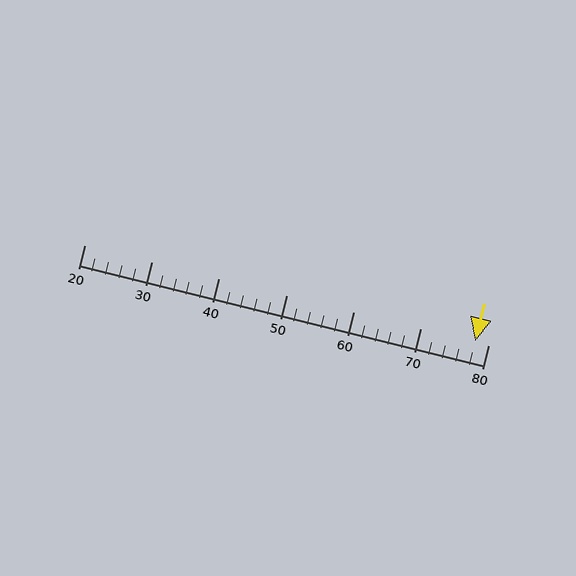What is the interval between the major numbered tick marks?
The major tick marks are spaced 10 units apart.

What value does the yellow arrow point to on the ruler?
The yellow arrow points to approximately 78.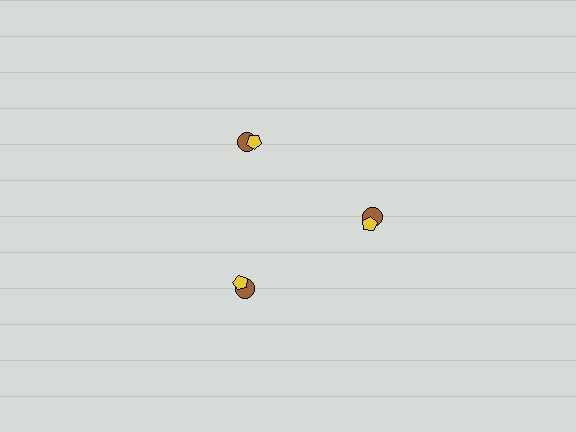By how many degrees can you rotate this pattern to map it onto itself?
The pattern maps onto itself every 120 degrees of rotation.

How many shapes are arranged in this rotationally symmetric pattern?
There are 6 shapes, arranged in 3 groups of 2.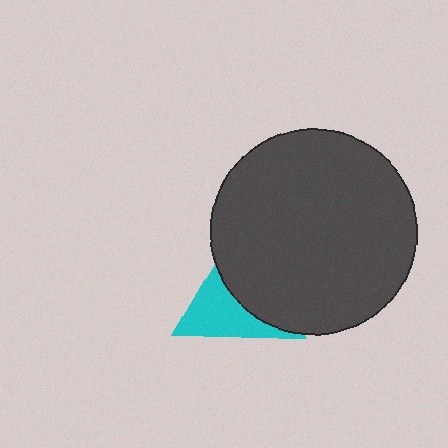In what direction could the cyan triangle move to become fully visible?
The cyan triangle could move toward the lower-left. That would shift it out from behind the dark gray circle entirely.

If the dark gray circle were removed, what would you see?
You would see the complete cyan triangle.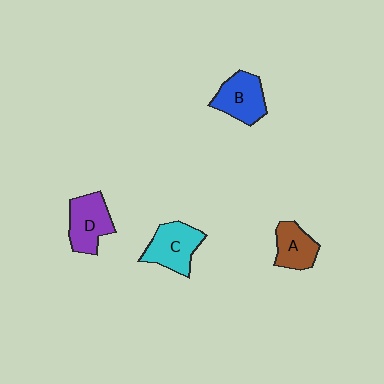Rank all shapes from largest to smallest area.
From largest to smallest: C (cyan), D (purple), B (blue), A (brown).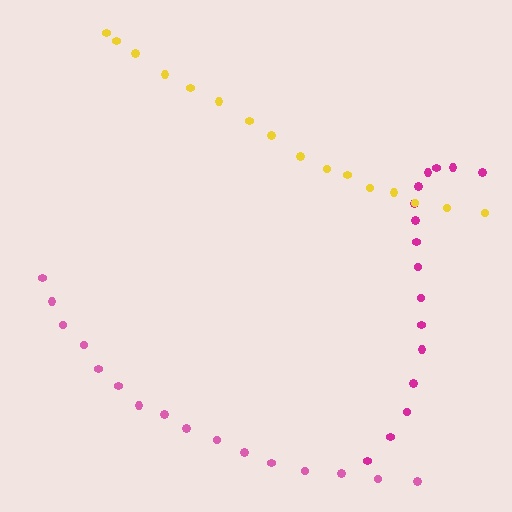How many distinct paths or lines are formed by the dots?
There are 3 distinct paths.